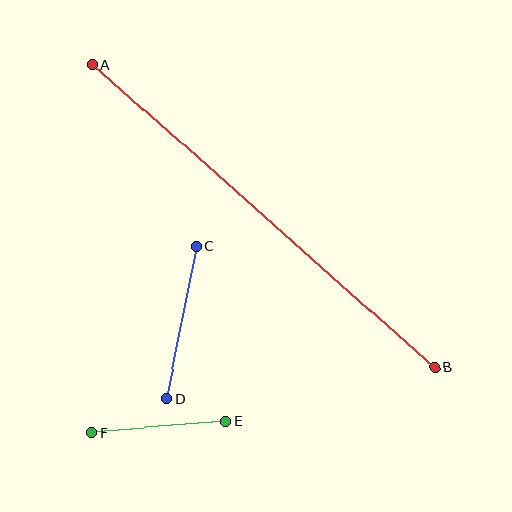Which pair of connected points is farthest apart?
Points A and B are farthest apart.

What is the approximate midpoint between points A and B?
The midpoint is at approximately (264, 216) pixels.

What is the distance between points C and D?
The distance is approximately 156 pixels.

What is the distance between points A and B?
The distance is approximately 457 pixels.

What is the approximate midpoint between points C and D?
The midpoint is at approximately (181, 323) pixels.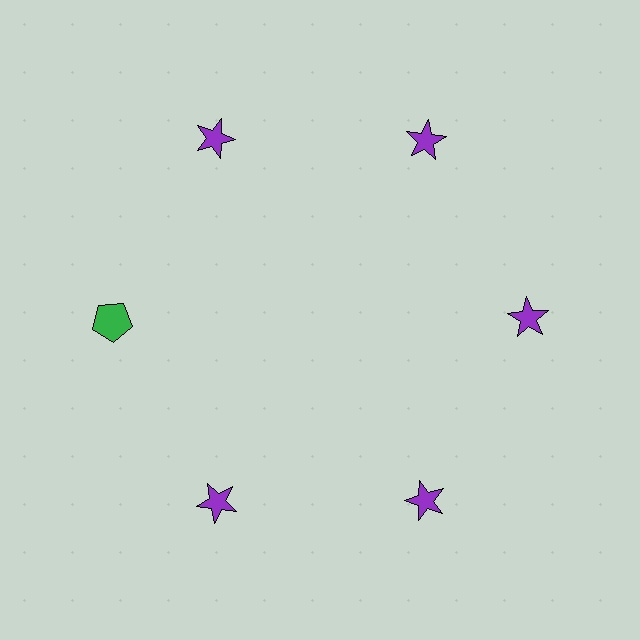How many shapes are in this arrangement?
There are 6 shapes arranged in a ring pattern.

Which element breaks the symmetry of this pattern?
The green pentagon at roughly the 9 o'clock position breaks the symmetry. All other shapes are purple stars.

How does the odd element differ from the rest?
It differs in both color (green instead of purple) and shape (pentagon instead of star).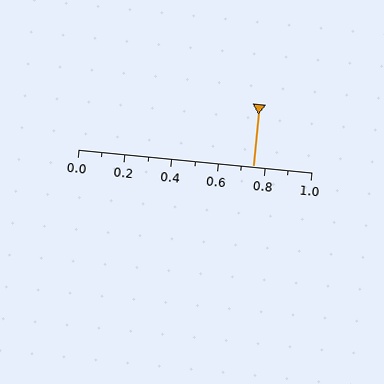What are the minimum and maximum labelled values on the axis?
The axis runs from 0.0 to 1.0.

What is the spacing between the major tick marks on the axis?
The major ticks are spaced 0.2 apart.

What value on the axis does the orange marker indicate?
The marker indicates approximately 0.75.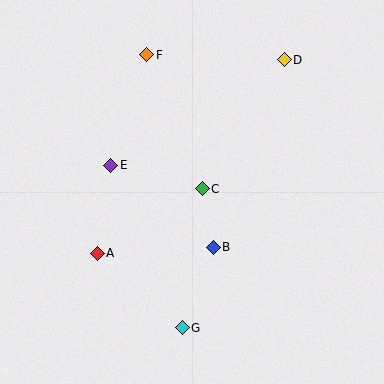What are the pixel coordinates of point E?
Point E is at (111, 165).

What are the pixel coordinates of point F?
Point F is at (147, 55).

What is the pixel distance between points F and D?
The distance between F and D is 138 pixels.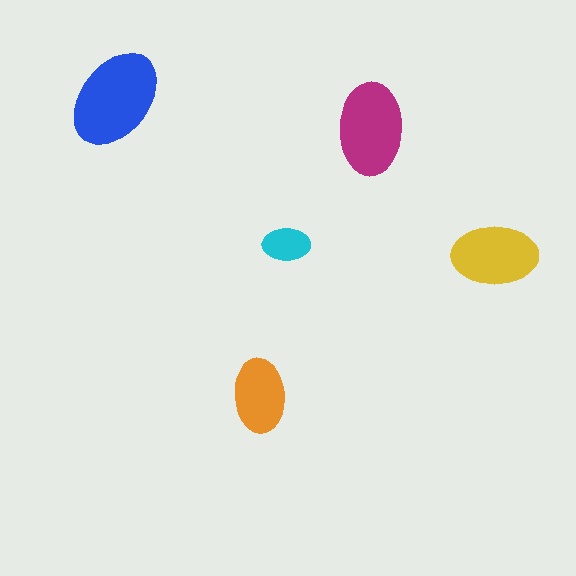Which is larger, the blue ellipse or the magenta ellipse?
The blue one.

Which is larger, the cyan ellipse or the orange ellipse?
The orange one.